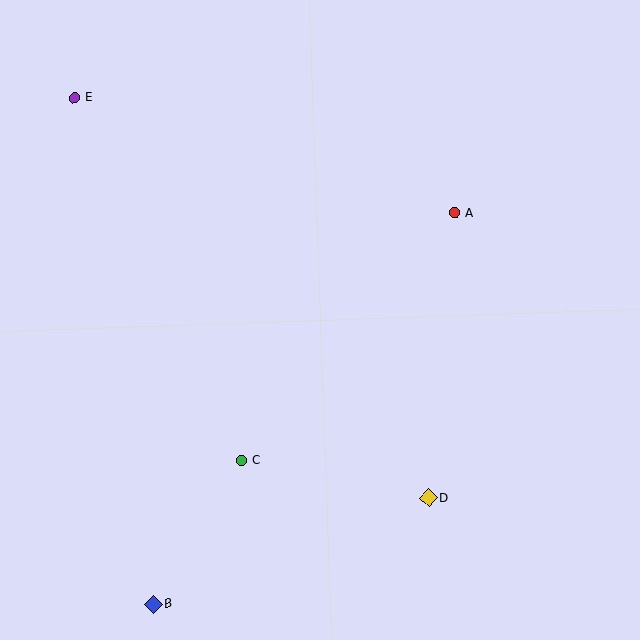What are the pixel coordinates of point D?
Point D is at (428, 498).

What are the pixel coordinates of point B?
Point B is at (153, 604).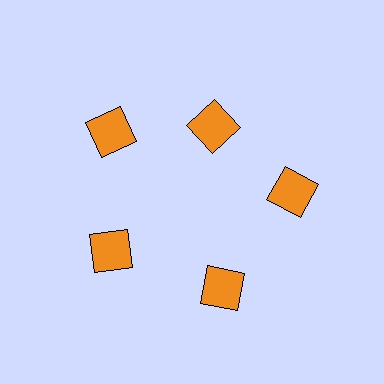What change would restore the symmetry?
The symmetry would be restored by moving it outward, back onto the ring so that all 5 squares sit at equal angles and equal distance from the center.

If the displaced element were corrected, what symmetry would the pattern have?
It would have 5-fold rotational symmetry — the pattern would map onto itself every 72 degrees.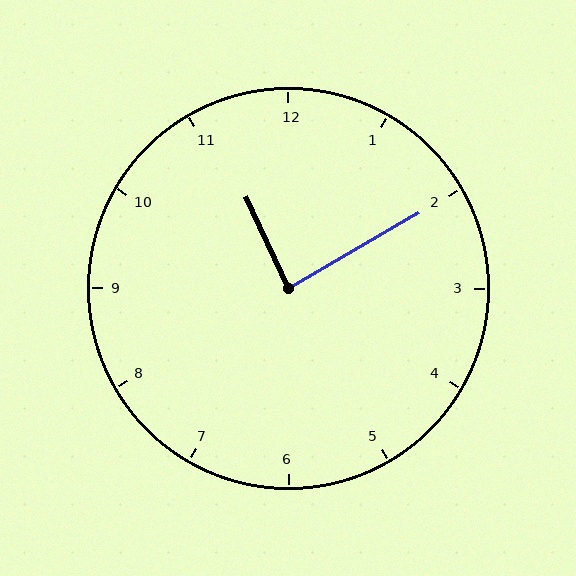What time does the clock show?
11:10.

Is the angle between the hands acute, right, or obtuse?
It is right.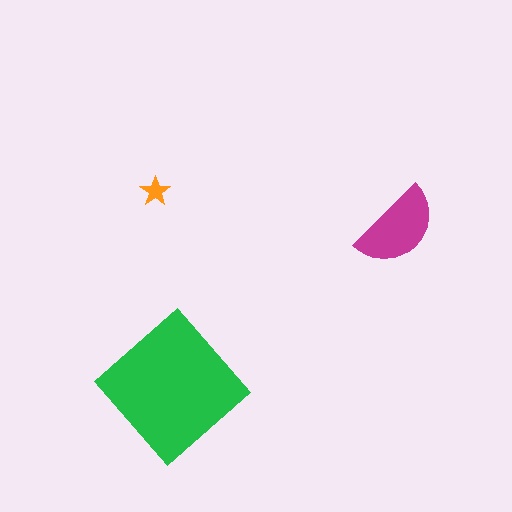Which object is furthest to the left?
The orange star is leftmost.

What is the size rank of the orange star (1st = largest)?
3rd.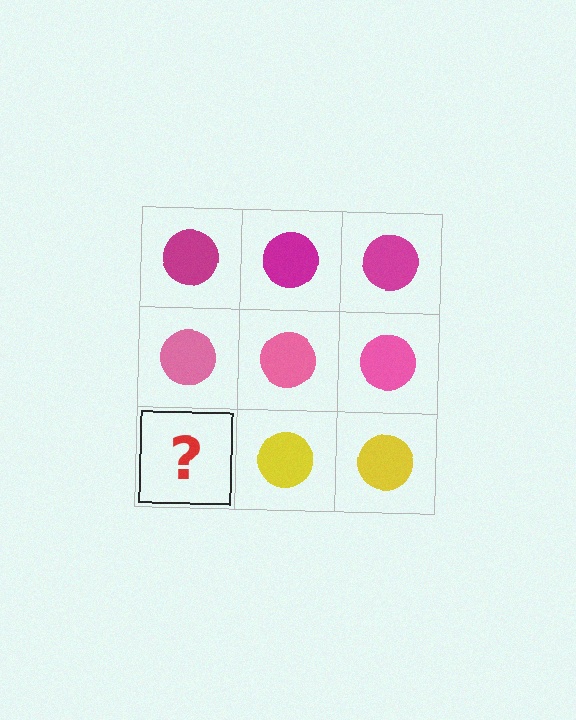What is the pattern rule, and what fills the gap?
The rule is that each row has a consistent color. The gap should be filled with a yellow circle.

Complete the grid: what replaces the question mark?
The question mark should be replaced with a yellow circle.